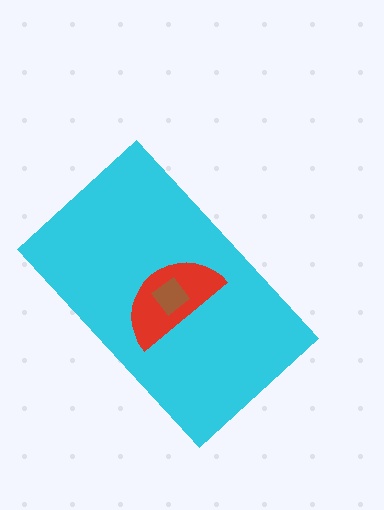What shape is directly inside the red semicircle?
The brown diamond.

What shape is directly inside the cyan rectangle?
The red semicircle.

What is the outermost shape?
The cyan rectangle.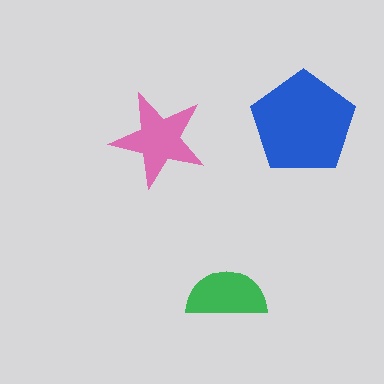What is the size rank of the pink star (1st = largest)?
2nd.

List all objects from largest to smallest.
The blue pentagon, the pink star, the green semicircle.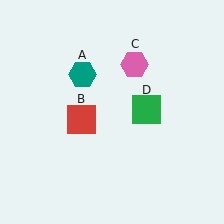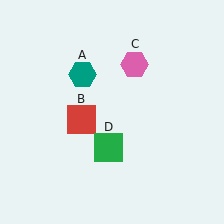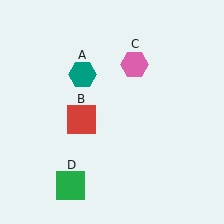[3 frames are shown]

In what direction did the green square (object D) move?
The green square (object D) moved down and to the left.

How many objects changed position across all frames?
1 object changed position: green square (object D).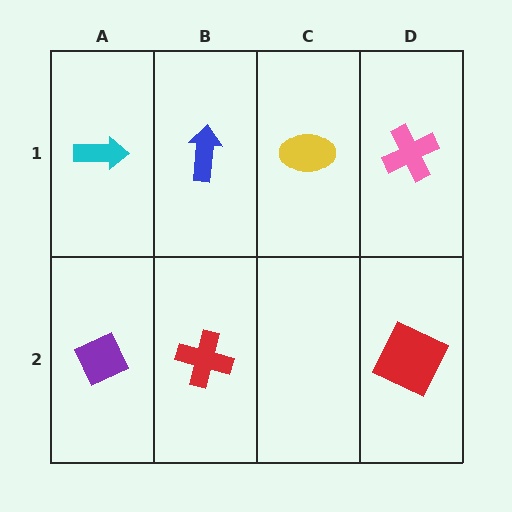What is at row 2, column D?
A red square.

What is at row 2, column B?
A red cross.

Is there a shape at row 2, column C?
No, that cell is empty.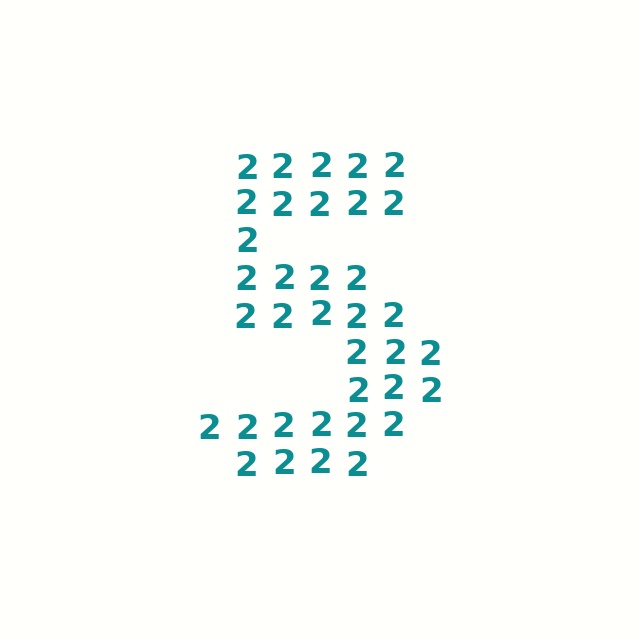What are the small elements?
The small elements are digit 2's.